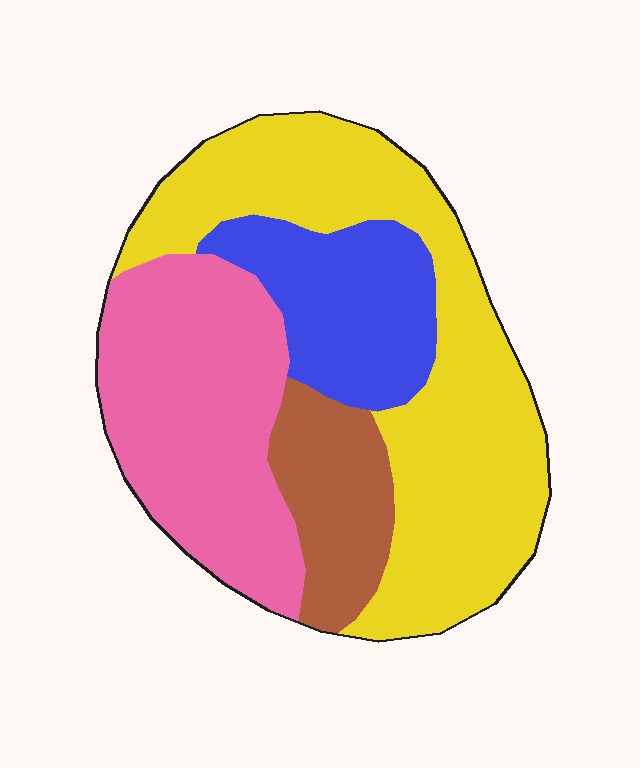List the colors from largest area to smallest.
From largest to smallest: yellow, pink, blue, brown.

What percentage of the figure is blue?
Blue covers 17% of the figure.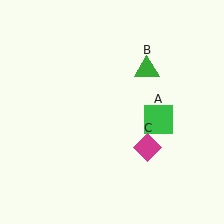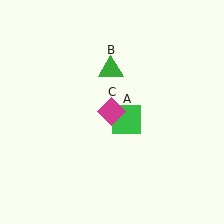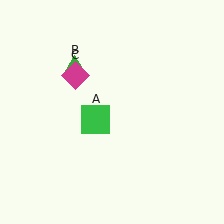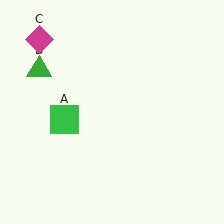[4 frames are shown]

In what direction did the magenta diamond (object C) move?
The magenta diamond (object C) moved up and to the left.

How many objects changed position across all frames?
3 objects changed position: green square (object A), green triangle (object B), magenta diamond (object C).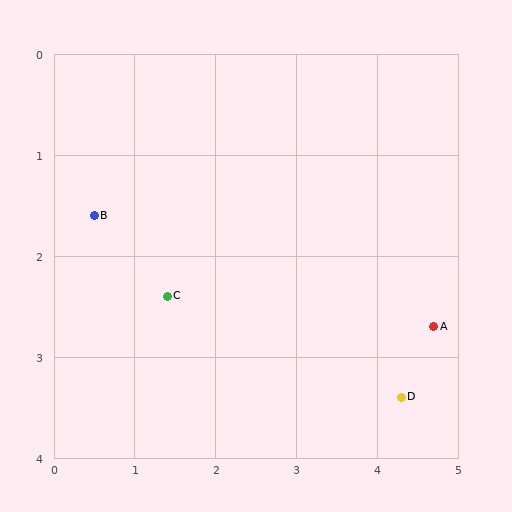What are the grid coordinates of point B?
Point B is at approximately (0.5, 1.6).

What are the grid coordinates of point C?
Point C is at approximately (1.4, 2.4).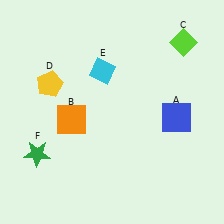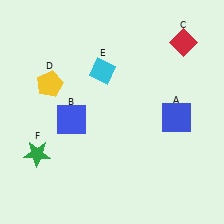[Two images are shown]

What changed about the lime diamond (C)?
In Image 1, C is lime. In Image 2, it changed to red.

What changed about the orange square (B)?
In Image 1, B is orange. In Image 2, it changed to blue.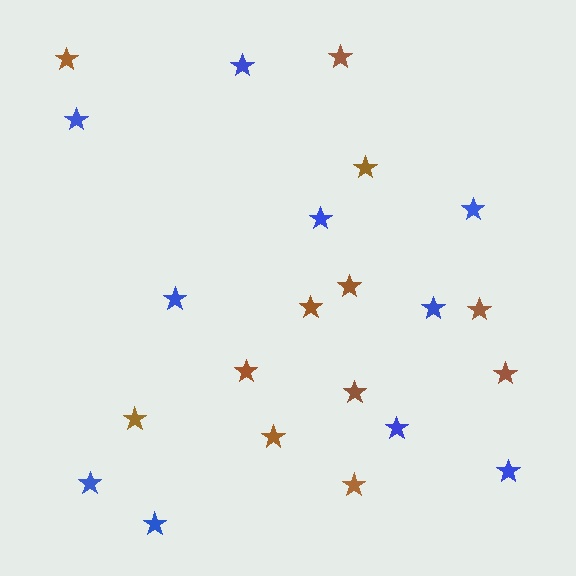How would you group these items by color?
There are 2 groups: one group of blue stars (10) and one group of brown stars (12).